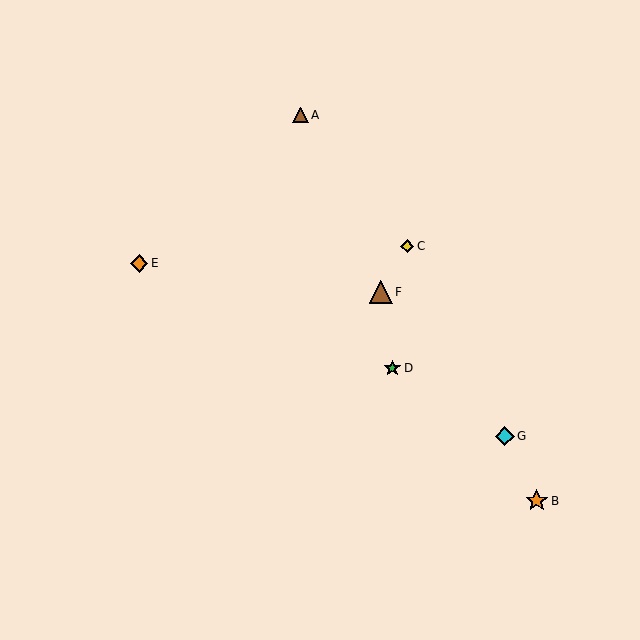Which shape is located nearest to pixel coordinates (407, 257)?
The yellow diamond (labeled C) at (407, 246) is nearest to that location.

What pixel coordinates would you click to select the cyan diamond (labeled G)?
Click at (505, 436) to select the cyan diamond G.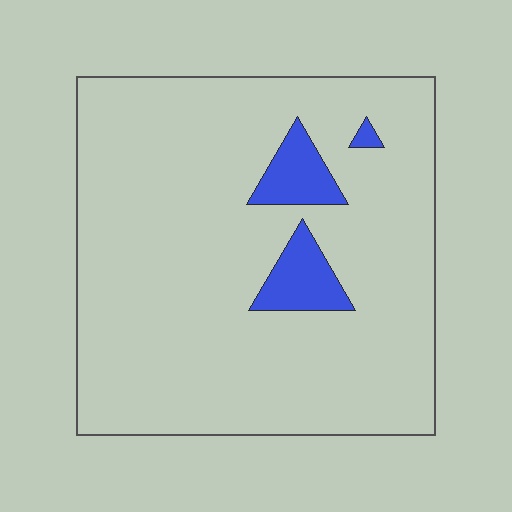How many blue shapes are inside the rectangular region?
3.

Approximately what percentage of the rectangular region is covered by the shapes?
Approximately 10%.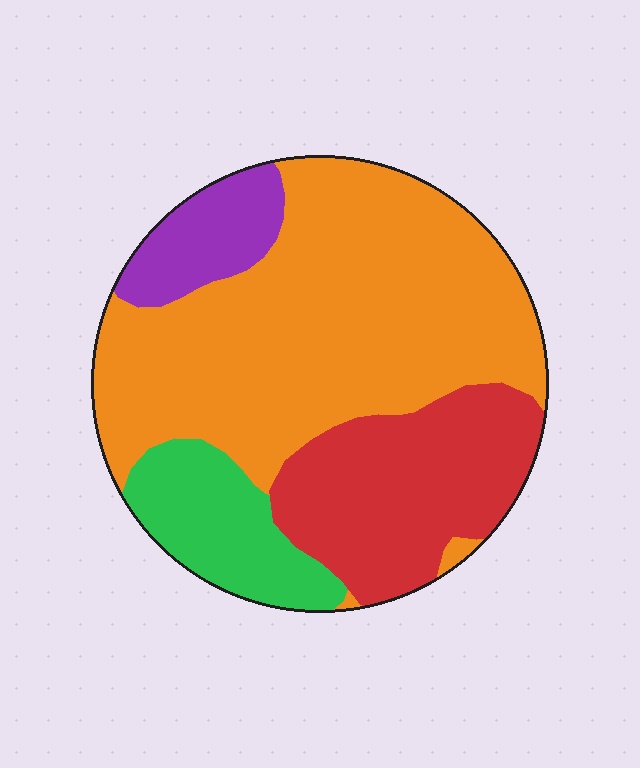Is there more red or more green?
Red.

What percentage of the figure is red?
Red takes up less than a quarter of the figure.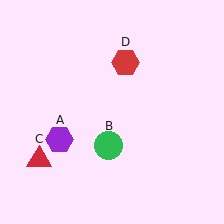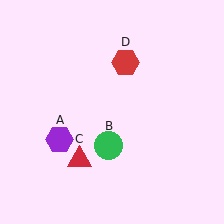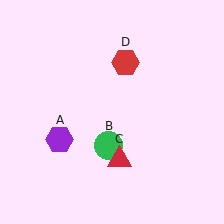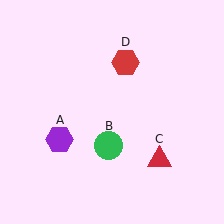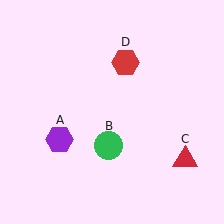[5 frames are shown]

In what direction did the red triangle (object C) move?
The red triangle (object C) moved right.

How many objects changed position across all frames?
1 object changed position: red triangle (object C).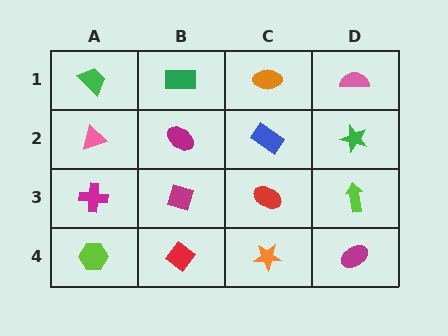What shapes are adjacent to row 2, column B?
A green rectangle (row 1, column B), a magenta diamond (row 3, column B), a pink triangle (row 2, column A), a blue rectangle (row 2, column C).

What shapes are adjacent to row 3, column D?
A green star (row 2, column D), a magenta ellipse (row 4, column D), a red ellipse (row 3, column C).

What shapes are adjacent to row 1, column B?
A magenta ellipse (row 2, column B), a green trapezoid (row 1, column A), an orange ellipse (row 1, column C).